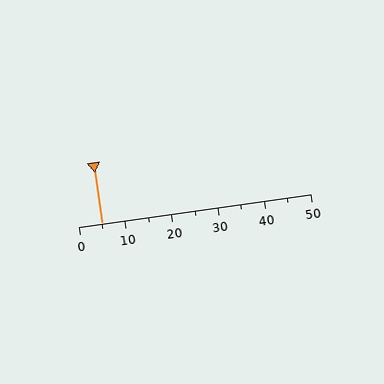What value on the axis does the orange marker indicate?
The marker indicates approximately 5.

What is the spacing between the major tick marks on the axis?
The major ticks are spaced 10 apart.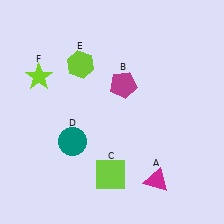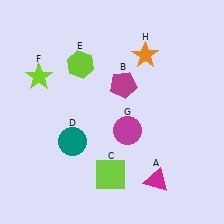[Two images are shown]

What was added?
A magenta circle (G), an orange star (H) were added in Image 2.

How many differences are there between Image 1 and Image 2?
There are 2 differences between the two images.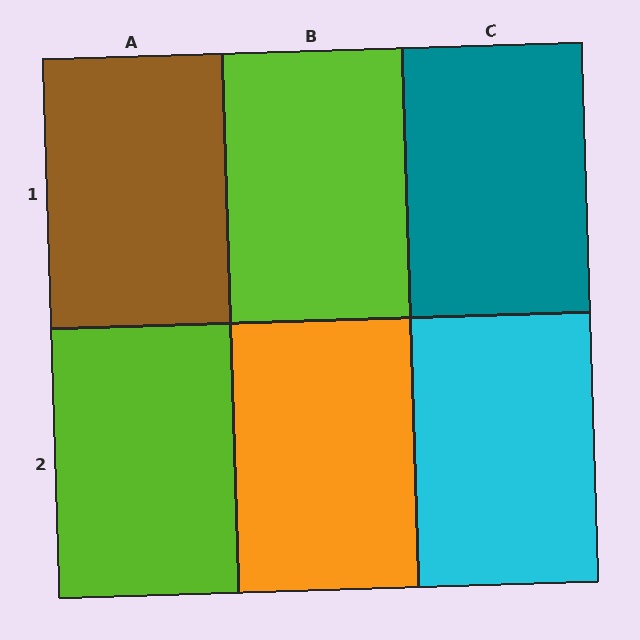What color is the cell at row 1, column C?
Teal.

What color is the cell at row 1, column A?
Brown.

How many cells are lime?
2 cells are lime.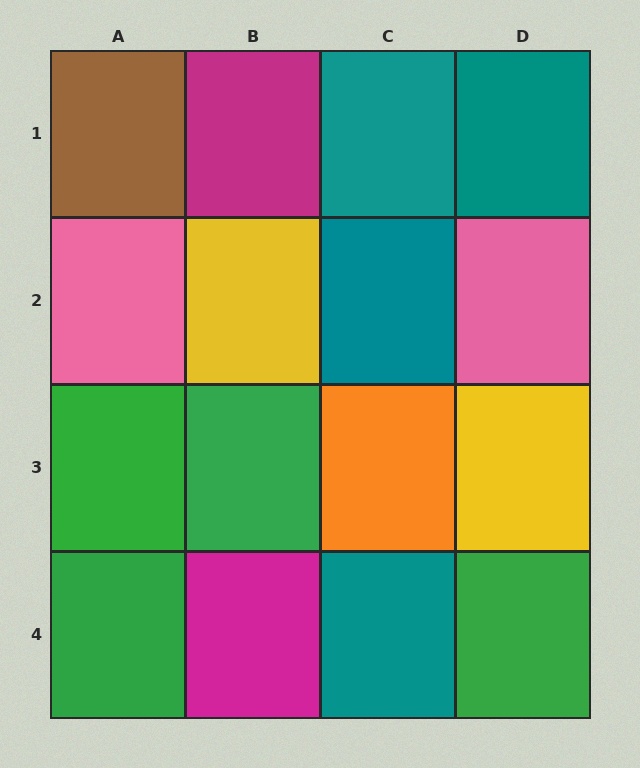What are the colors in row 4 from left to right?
Green, magenta, teal, green.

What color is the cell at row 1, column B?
Magenta.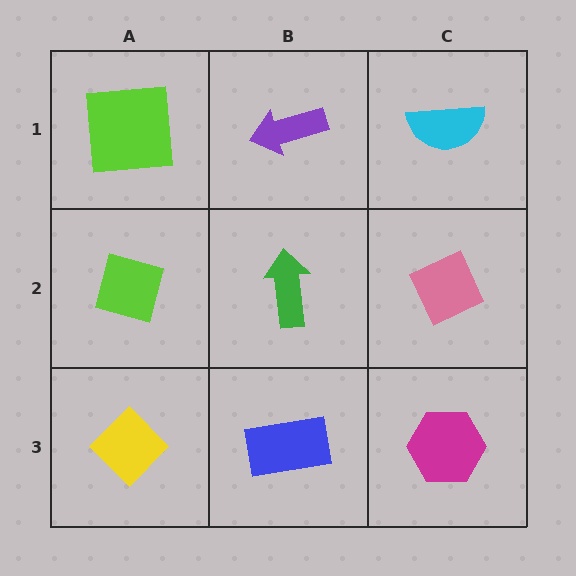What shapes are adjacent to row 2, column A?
A lime square (row 1, column A), a yellow diamond (row 3, column A), a green arrow (row 2, column B).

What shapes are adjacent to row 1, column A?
A lime square (row 2, column A), a purple arrow (row 1, column B).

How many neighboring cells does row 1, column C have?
2.